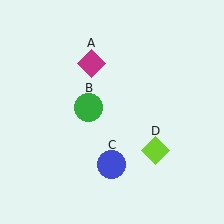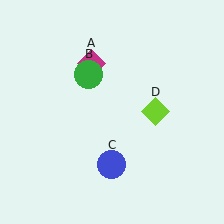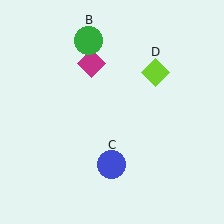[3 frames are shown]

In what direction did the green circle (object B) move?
The green circle (object B) moved up.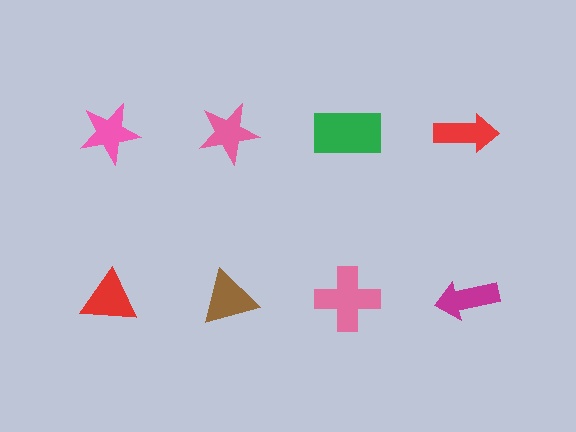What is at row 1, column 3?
A green rectangle.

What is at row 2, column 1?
A red triangle.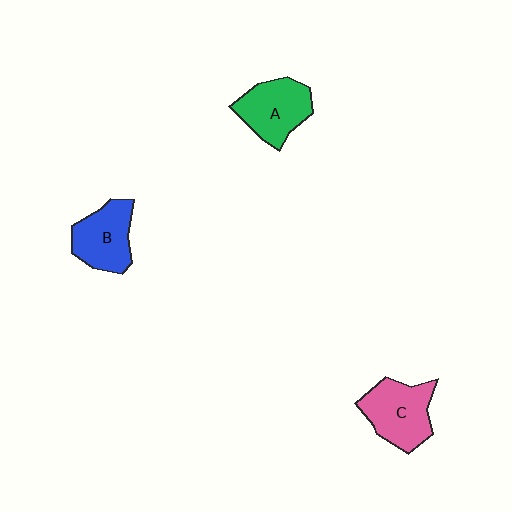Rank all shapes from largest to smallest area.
From largest to smallest: C (pink), A (green), B (blue).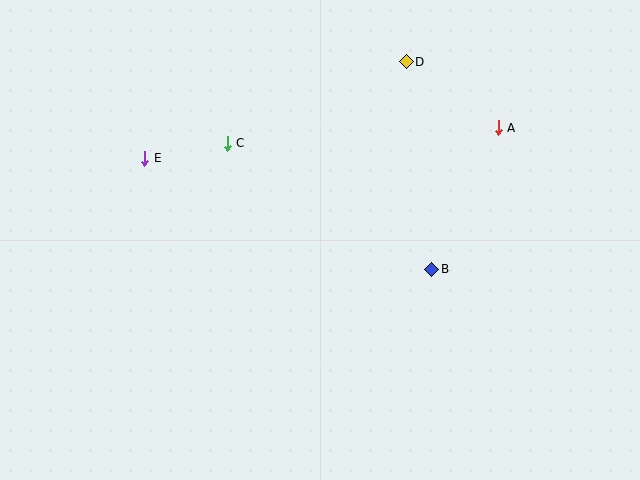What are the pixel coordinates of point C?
Point C is at (227, 143).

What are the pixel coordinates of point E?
Point E is at (145, 158).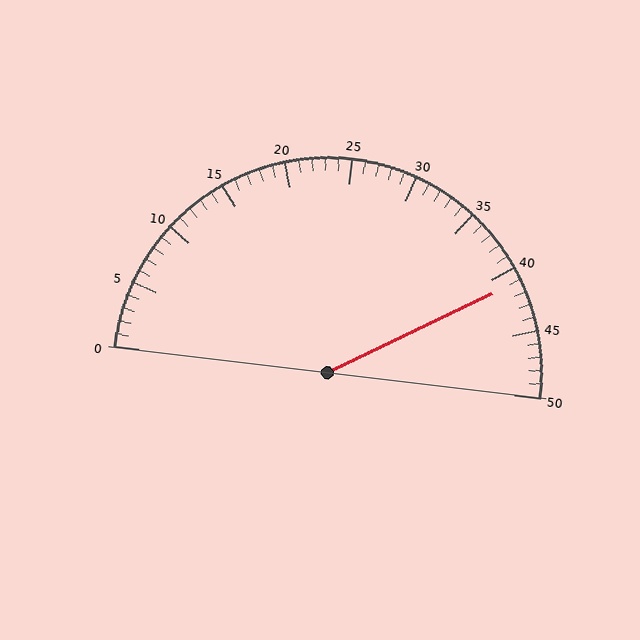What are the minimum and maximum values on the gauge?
The gauge ranges from 0 to 50.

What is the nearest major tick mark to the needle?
The nearest major tick mark is 40.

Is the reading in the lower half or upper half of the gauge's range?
The reading is in the upper half of the range (0 to 50).